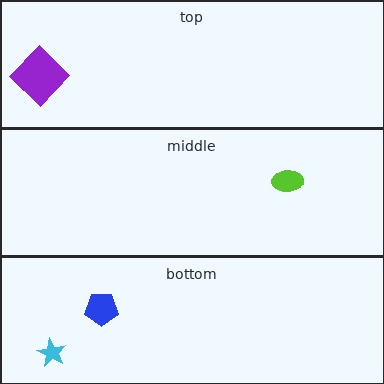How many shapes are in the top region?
1.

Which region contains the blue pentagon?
The bottom region.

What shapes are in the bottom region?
The blue pentagon, the cyan star.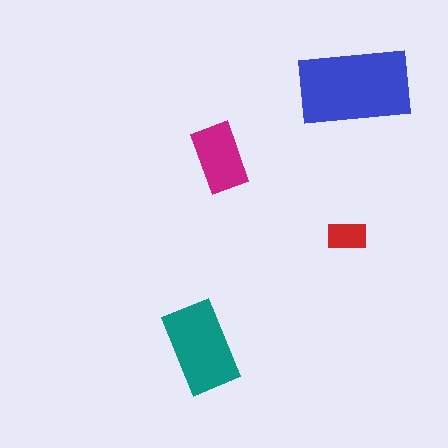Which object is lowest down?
The teal rectangle is bottommost.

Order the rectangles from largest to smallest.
the blue one, the teal one, the magenta one, the red one.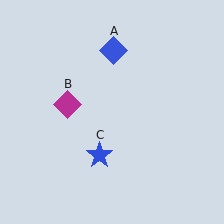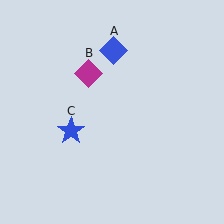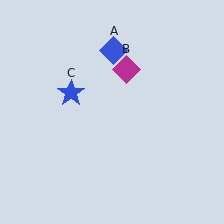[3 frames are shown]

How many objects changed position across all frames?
2 objects changed position: magenta diamond (object B), blue star (object C).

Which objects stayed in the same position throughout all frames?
Blue diamond (object A) remained stationary.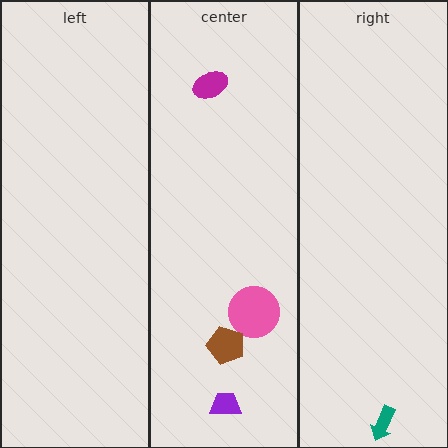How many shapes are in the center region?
4.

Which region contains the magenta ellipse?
The center region.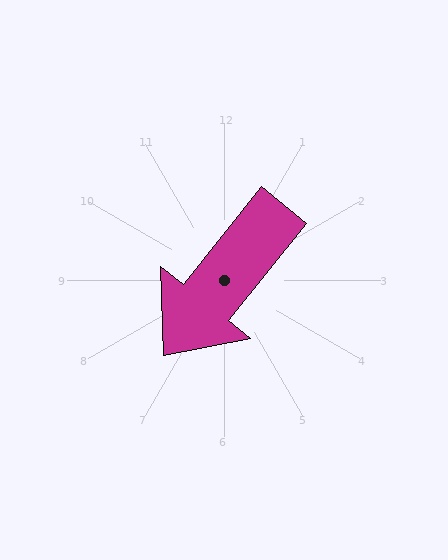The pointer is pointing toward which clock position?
Roughly 7 o'clock.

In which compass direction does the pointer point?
Southwest.